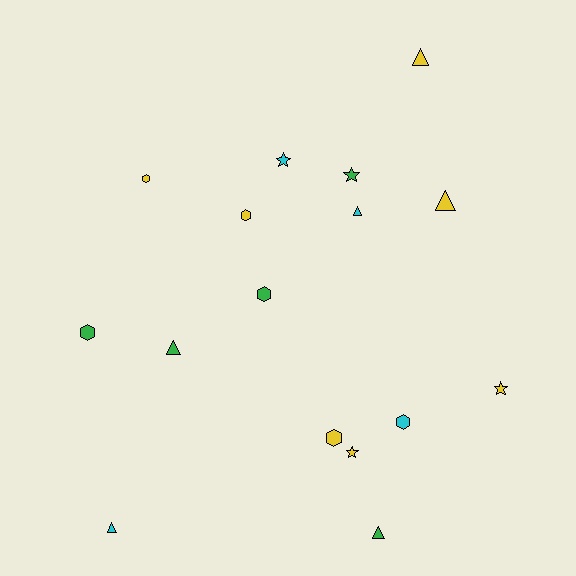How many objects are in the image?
There are 16 objects.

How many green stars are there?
There is 1 green star.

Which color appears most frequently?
Yellow, with 7 objects.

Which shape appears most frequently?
Triangle, with 6 objects.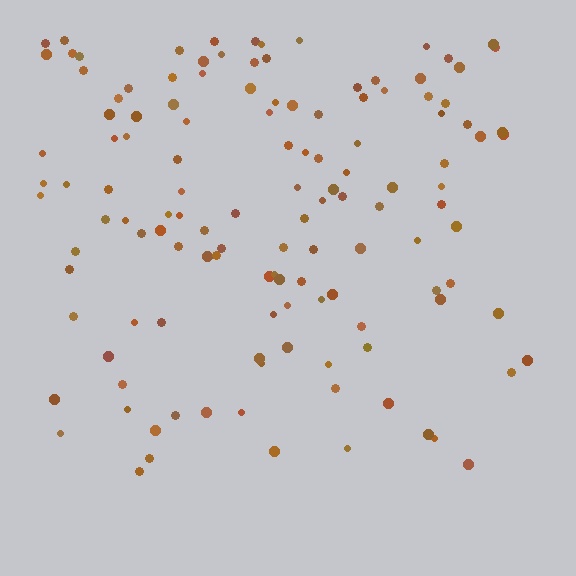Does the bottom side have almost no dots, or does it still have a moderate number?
Still a moderate number, just noticeably fewer than the top.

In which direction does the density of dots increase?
From bottom to top, with the top side densest.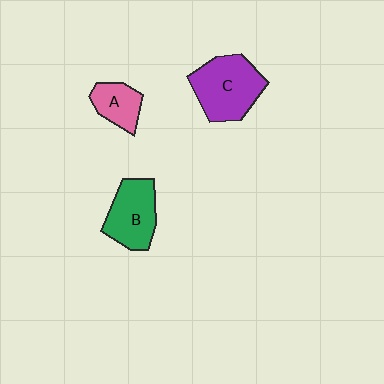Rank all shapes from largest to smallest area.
From largest to smallest: C (purple), B (green), A (pink).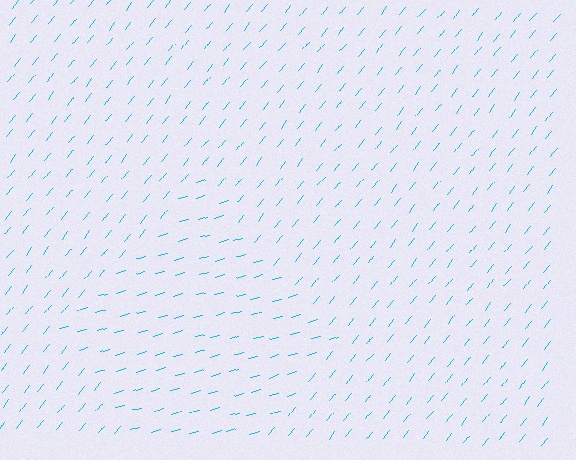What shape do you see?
I see a diamond.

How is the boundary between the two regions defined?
The boundary is defined purely by a change in line orientation (approximately 36 degrees difference). All lines are the same color and thickness.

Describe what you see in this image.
The image is filled with small cyan line segments. A diamond region in the image has lines oriented differently from the surrounding lines, creating a visible texture boundary.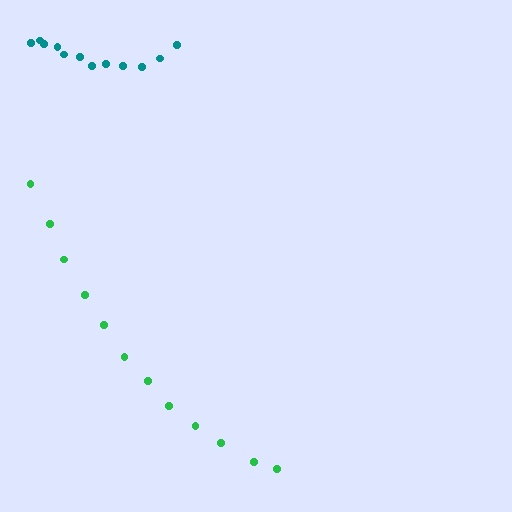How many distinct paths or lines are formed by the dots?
There are 2 distinct paths.